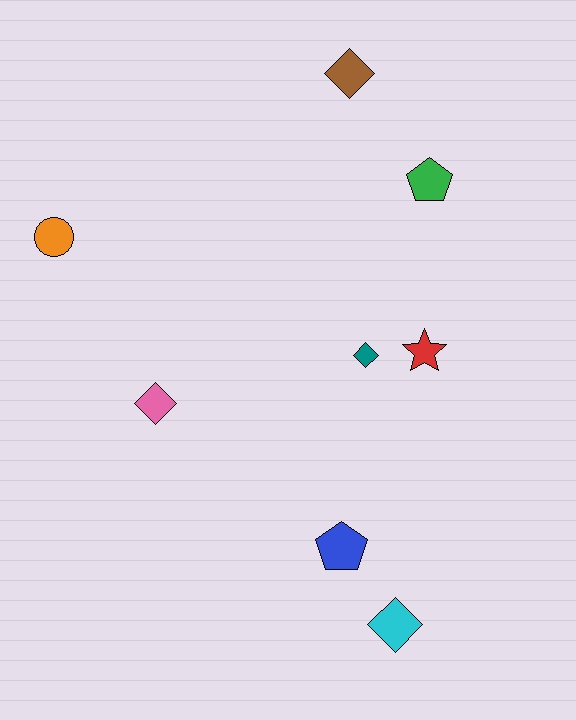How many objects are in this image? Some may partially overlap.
There are 8 objects.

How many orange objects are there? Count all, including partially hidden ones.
There is 1 orange object.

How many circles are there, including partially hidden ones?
There is 1 circle.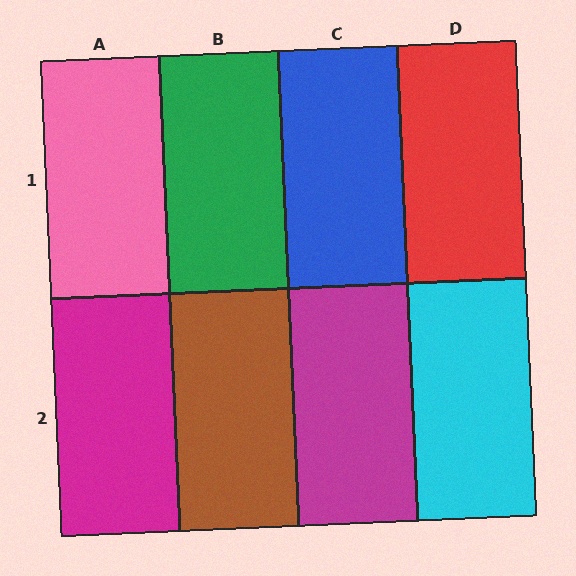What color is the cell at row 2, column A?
Magenta.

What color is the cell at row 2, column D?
Cyan.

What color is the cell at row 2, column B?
Brown.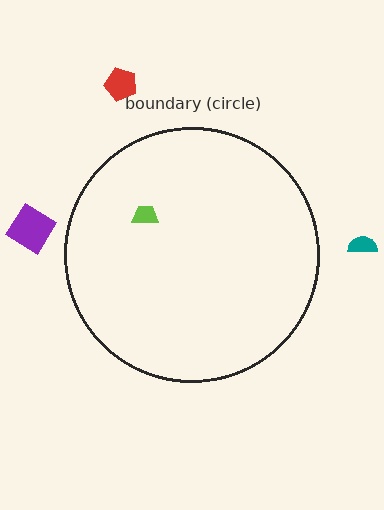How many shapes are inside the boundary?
1 inside, 3 outside.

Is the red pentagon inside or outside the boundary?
Outside.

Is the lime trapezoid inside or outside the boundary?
Inside.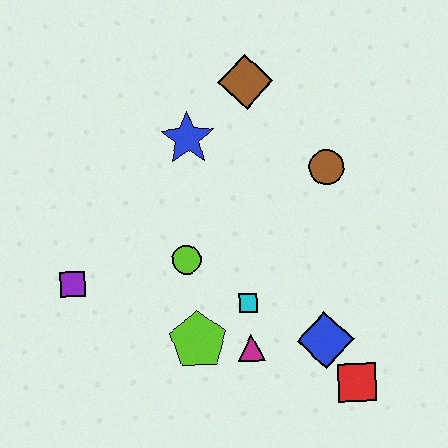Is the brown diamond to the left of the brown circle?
Yes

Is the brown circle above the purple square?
Yes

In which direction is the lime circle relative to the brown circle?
The lime circle is to the left of the brown circle.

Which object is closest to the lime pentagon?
The magenta triangle is closest to the lime pentagon.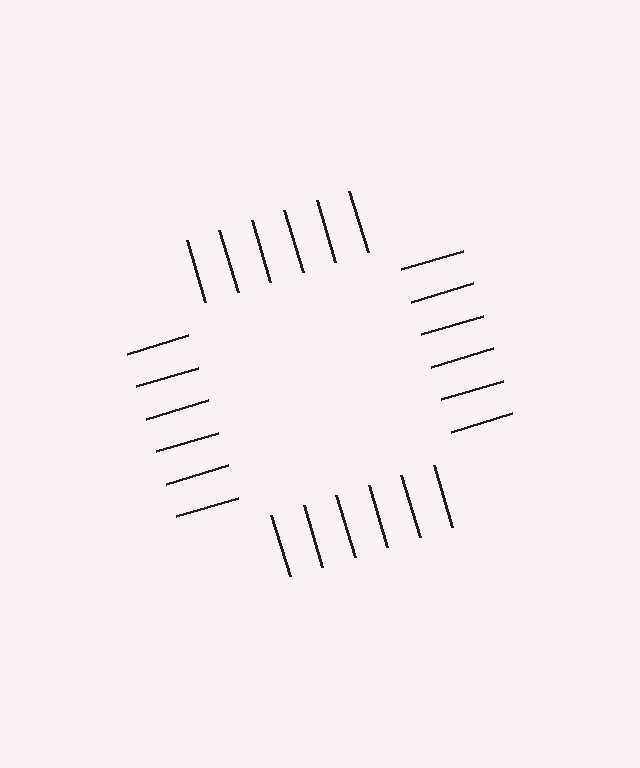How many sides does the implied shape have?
4 sides — the line-ends trace a square.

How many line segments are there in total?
24 — 6 along each of the 4 edges.